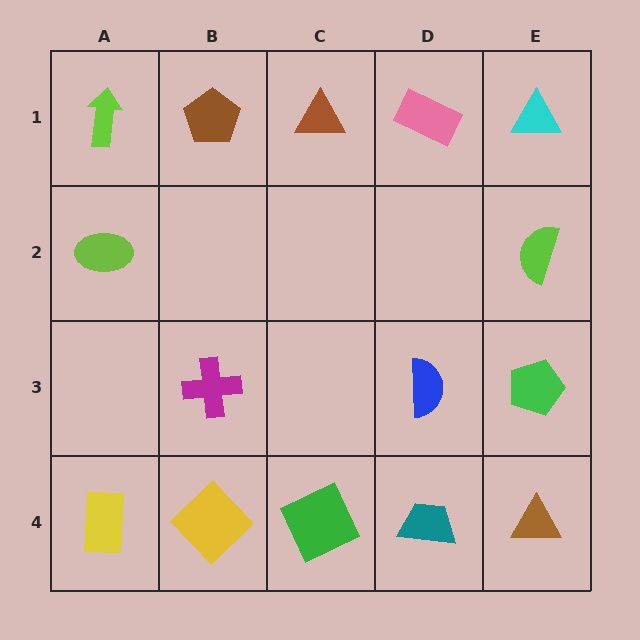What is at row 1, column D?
A pink rectangle.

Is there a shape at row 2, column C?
No, that cell is empty.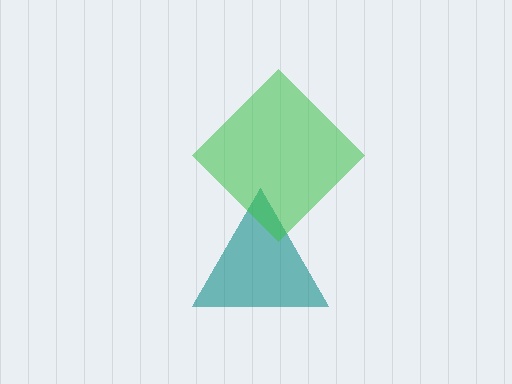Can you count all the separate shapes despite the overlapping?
Yes, there are 2 separate shapes.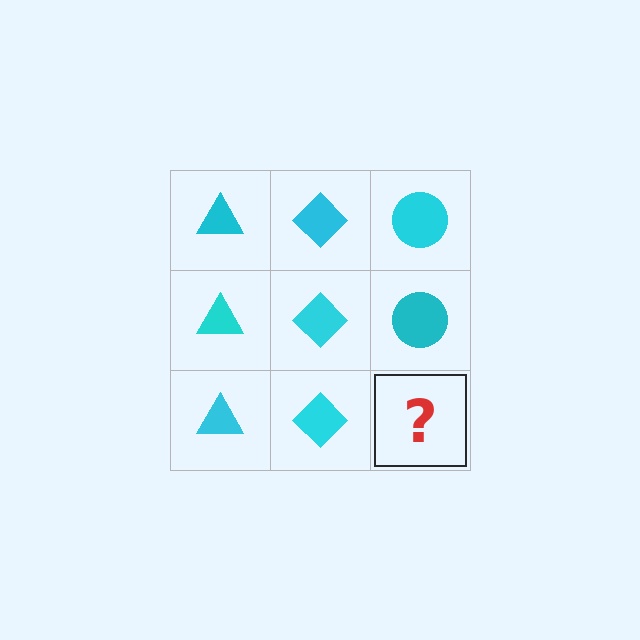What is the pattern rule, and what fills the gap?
The rule is that each column has a consistent shape. The gap should be filled with a cyan circle.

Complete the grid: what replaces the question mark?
The question mark should be replaced with a cyan circle.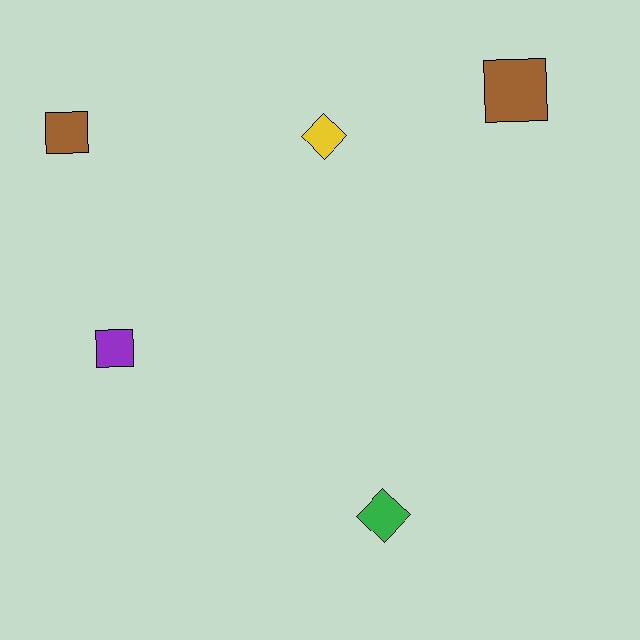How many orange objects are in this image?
There are no orange objects.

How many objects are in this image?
There are 5 objects.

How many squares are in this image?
There are 3 squares.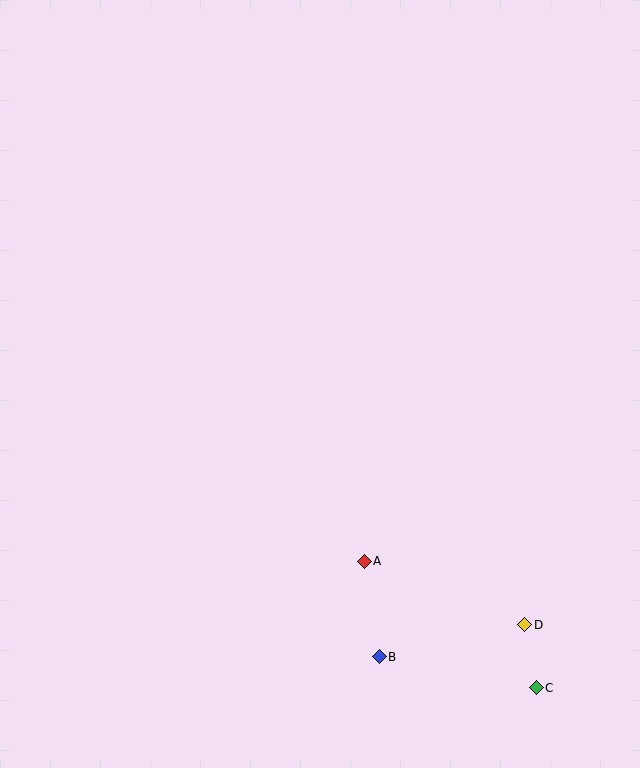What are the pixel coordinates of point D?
Point D is at (525, 625).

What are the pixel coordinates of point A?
Point A is at (364, 561).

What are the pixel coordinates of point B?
Point B is at (379, 657).